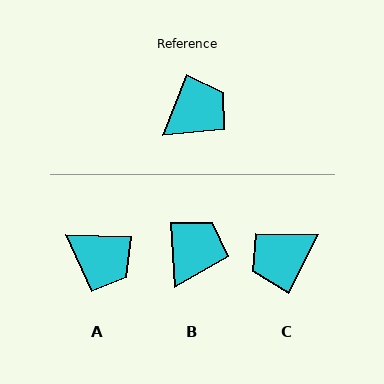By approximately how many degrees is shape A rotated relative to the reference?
Approximately 70 degrees clockwise.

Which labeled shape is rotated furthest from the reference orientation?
C, about 174 degrees away.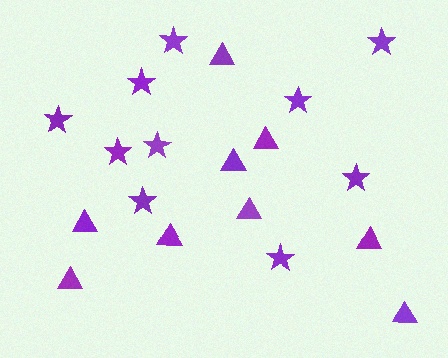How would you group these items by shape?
There are 2 groups: one group of stars (10) and one group of triangles (9).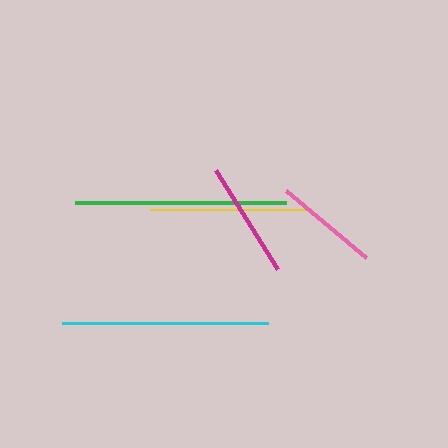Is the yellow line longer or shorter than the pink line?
The yellow line is longer than the pink line.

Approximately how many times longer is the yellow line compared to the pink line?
The yellow line is approximately 1.6 times the length of the pink line.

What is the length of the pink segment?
The pink segment is approximately 104 pixels long.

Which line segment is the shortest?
The pink line is the shortest at approximately 104 pixels.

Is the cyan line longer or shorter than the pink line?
The cyan line is longer than the pink line.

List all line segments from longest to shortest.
From longest to shortest: green, cyan, yellow, magenta, pink.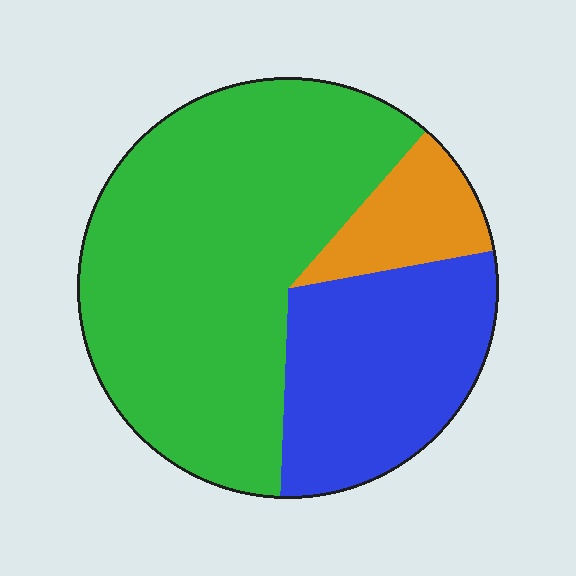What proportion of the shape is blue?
Blue takes up about one quarter (1/4) of the shape.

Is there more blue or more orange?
Blue.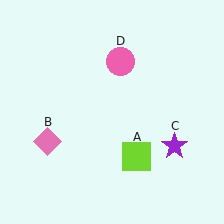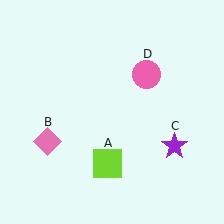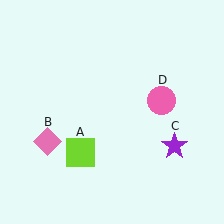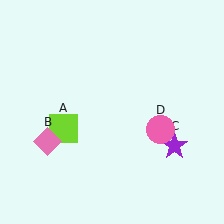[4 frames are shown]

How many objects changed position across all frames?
2 objects changed position: lime square (object A), pink circle (object D).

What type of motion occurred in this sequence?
The lime square (object A), pink circle (object D) rotated clockwise around the center of the scene.